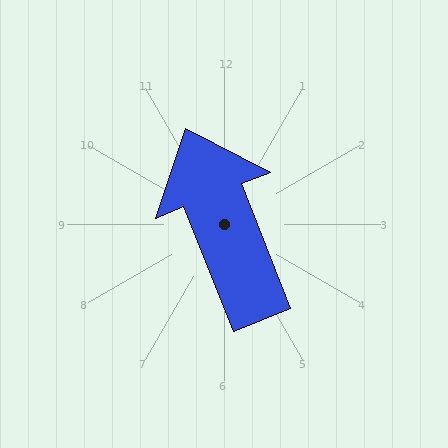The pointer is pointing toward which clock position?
Roughly 11 o'clock.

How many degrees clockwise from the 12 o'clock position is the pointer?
Approximately 338 degrees.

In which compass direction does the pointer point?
North.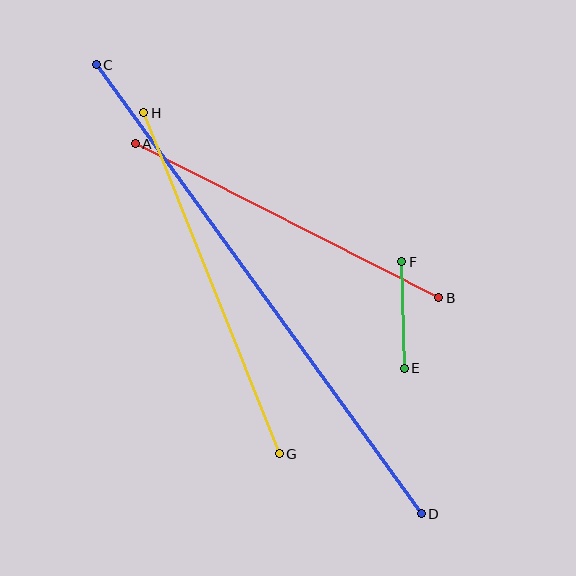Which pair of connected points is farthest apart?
Points C and D are farthest apart.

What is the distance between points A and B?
The distance is approximately 341 pixels.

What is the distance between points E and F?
The distance is approximately 107 pixels.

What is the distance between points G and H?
The distance is approximately 367 pixels.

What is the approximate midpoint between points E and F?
The midpoint is at approximately (403, 315) pixels.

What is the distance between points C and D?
The distance is approximately 554 pixels.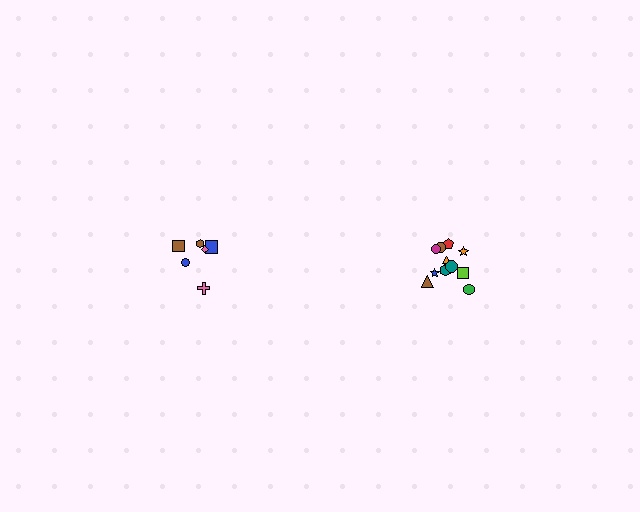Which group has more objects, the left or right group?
The right group.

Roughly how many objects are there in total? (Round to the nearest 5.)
Roughly 20 objects in total.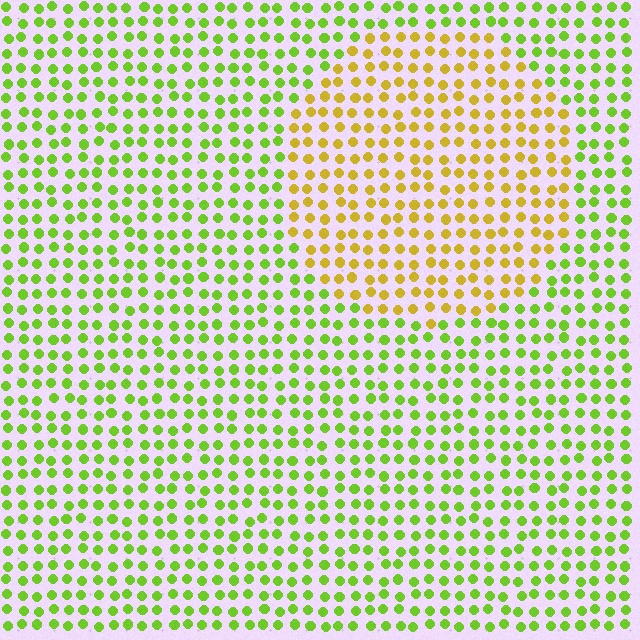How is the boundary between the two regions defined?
The boundary is defined purely by a slight shift in hue (about 44 degrees). Spacing, size, and orientation are identical on both sides.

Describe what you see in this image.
The image is filled with small lime elements in a uniform arrangement. A circle-shaped region is visible where the elements are tinted to a slightly different hue, forming a subtle color boundary.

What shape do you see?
I see a circle.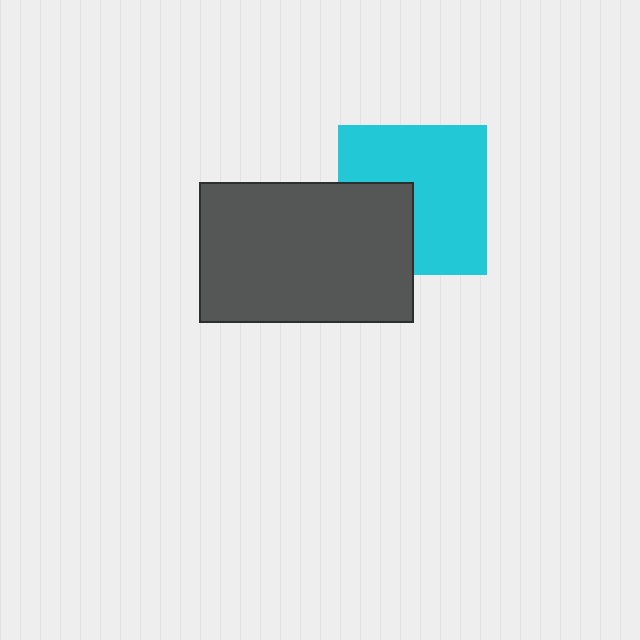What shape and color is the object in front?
The object in front is a dark gray rectangle.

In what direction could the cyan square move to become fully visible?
The cyan square could move right. That would shift it out from behind the dark gray rectangle entirely.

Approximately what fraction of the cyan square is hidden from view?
Roughly 32% of the cyan square is hidden behind the dark gray rectangle.